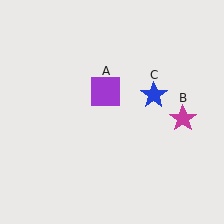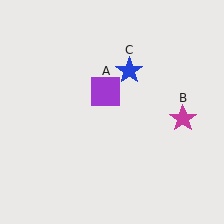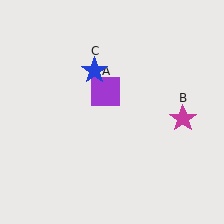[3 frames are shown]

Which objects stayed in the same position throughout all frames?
Purple square (object A) and magenta star (object B) remained stationary.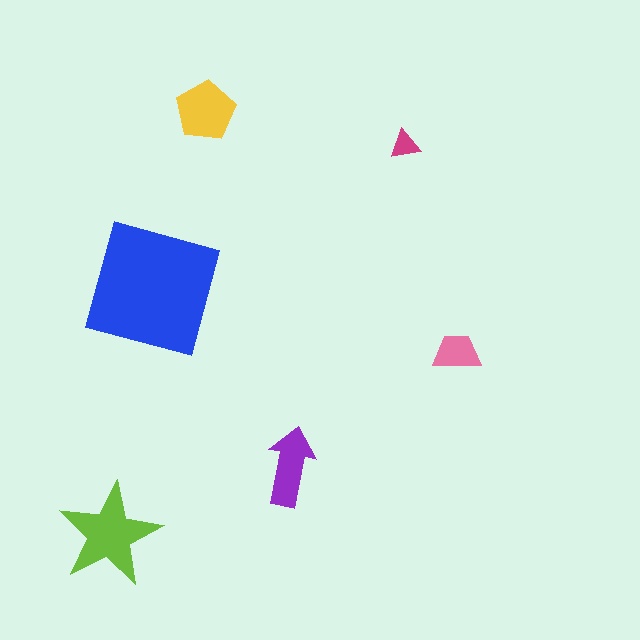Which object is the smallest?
The magenta triangle.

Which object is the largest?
The blue square.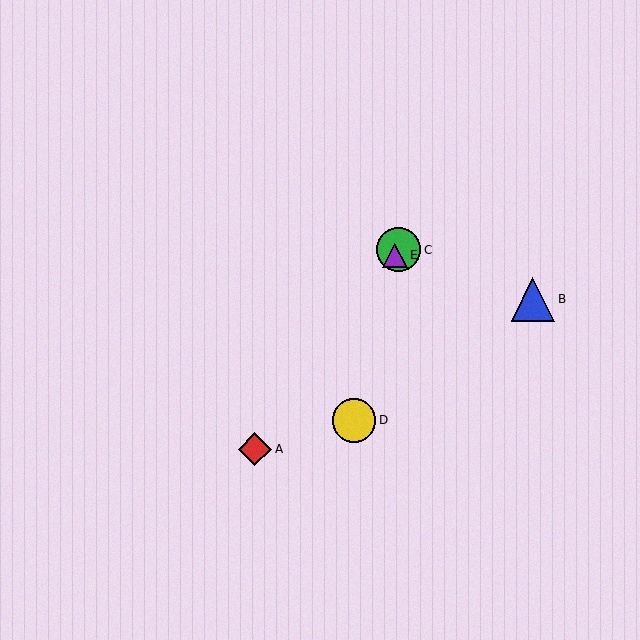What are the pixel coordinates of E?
Object E is at (395, 255).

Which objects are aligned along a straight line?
Objects A, C, E are aligned along a straight line.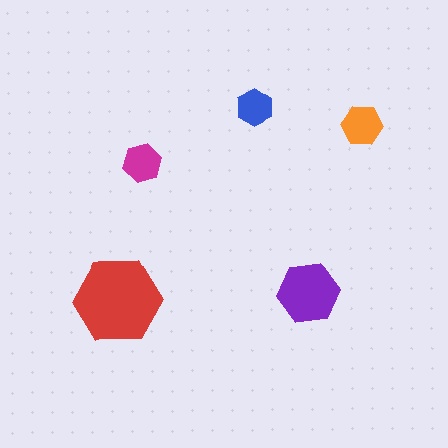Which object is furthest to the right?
The orange hexagon is rightmost.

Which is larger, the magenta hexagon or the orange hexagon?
The orange one.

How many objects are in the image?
There are 5 objects in the image.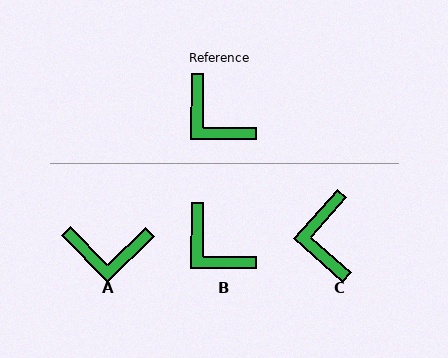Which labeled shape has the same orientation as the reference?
B.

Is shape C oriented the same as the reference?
No, it is off by about 41 degrees.